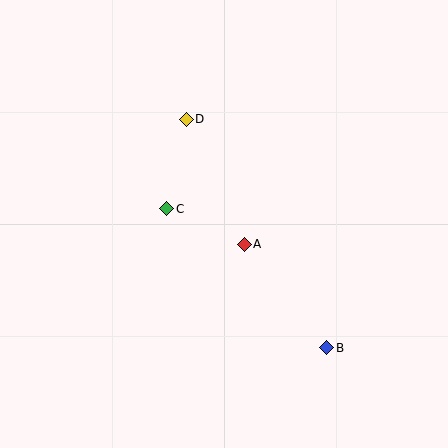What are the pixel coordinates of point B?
Point B is at (327, 348).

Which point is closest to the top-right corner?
Point D is closest to the top-right corner.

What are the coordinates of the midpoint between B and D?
The midpoint between B and D is at (257, 234).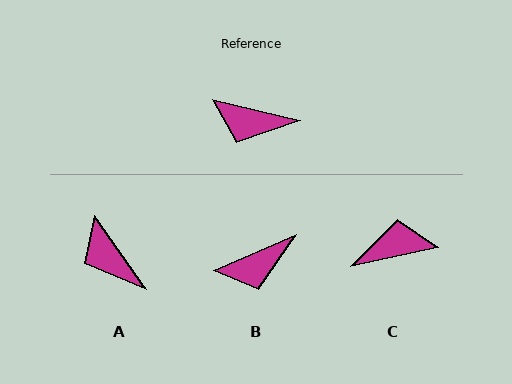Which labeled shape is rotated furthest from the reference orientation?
C, about 154 degrees away.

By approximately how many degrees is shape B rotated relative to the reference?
Approximately 37 degrees counter-clockwise.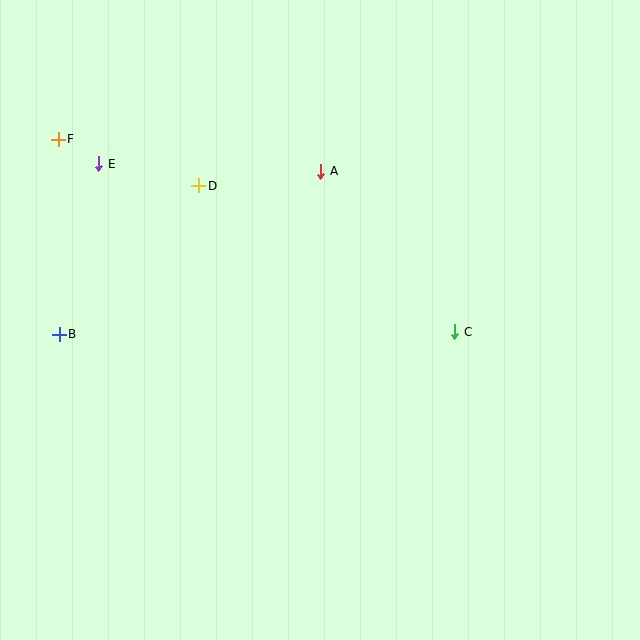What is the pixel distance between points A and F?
The distance between A and F is 265 pixels.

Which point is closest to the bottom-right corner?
Point C is closest to the bottom-right corner.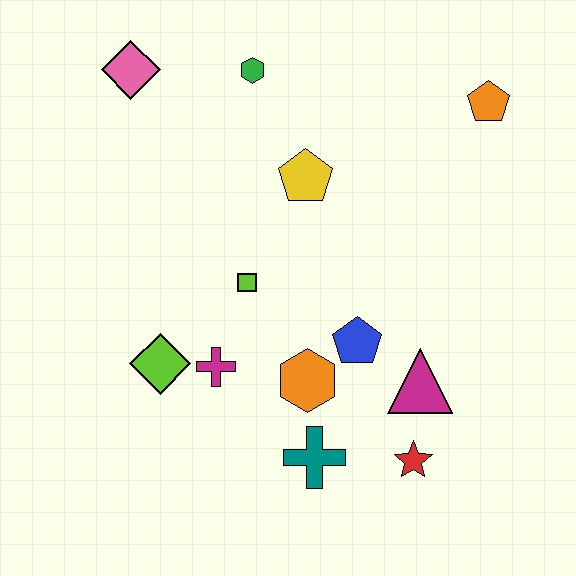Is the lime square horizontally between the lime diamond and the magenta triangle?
Yes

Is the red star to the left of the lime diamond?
No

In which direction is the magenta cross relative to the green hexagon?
The magenta cross is below the green hexagon.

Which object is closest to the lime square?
The magenta cross is closest to the lime square.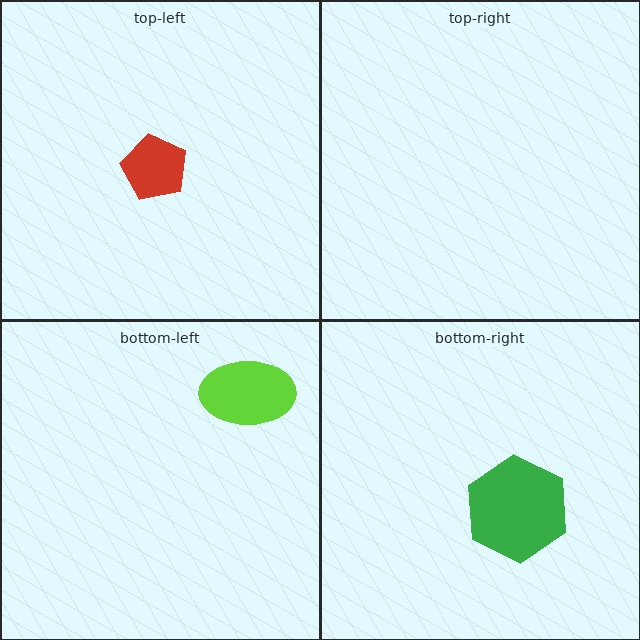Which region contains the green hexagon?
The bottom-right region.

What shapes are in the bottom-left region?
The lime ellipse.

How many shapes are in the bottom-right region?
1.